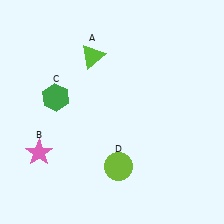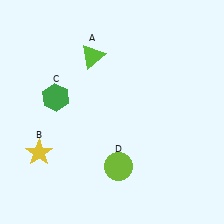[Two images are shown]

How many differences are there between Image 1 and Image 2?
There is 1 difference between the two images.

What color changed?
The star (B) changed from pink in Image 1 to yellow in Image 2.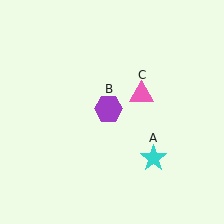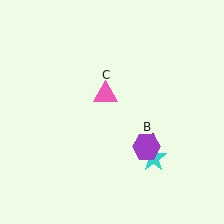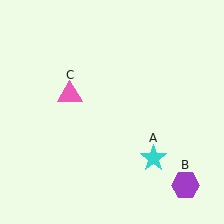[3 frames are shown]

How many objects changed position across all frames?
2 objects changed position: purple hexagon (object B), pink triangle (object C).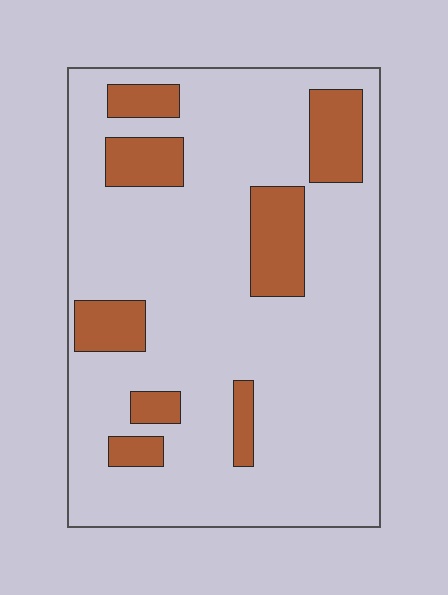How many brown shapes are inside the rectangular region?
8.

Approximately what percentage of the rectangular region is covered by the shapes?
Approximately 20%.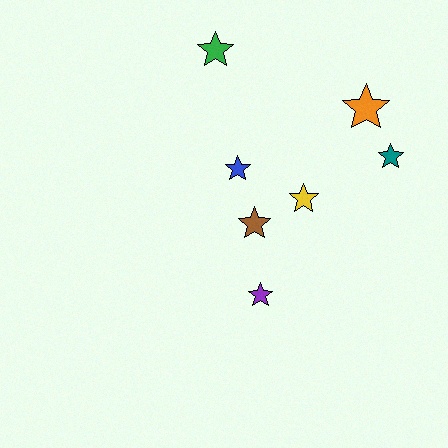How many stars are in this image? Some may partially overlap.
There are 7 stars.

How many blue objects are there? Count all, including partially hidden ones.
There is 1 blue object.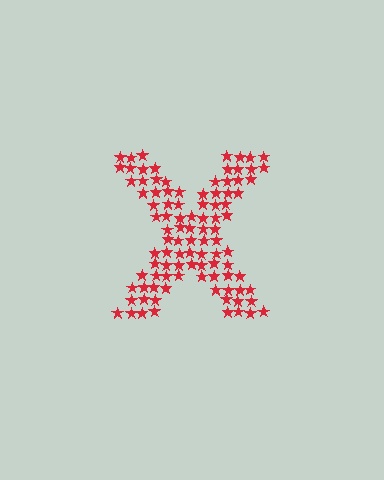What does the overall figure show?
The overall figure shows the letter X.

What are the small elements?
The small elements are stars.